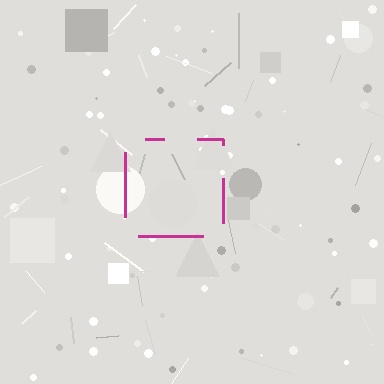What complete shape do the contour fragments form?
The contour fragments form a square.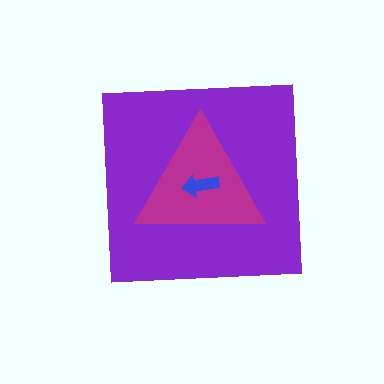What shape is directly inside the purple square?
The magenta triangle.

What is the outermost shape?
The purple square.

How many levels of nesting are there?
3.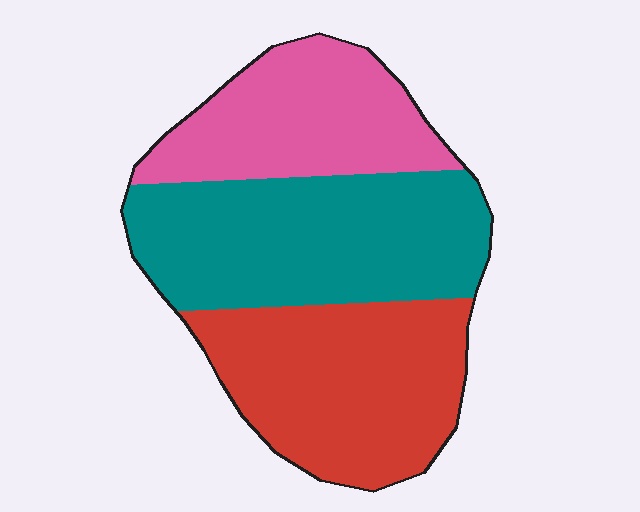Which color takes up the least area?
Pink, at roughly 25%.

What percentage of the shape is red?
Red takes up about one third (1/3) of the shape.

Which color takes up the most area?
Teal, at roughly 40%.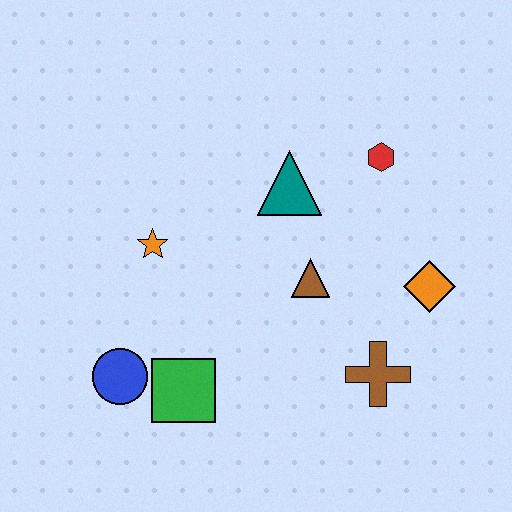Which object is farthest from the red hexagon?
The blue circle is farthest from the red hexagon.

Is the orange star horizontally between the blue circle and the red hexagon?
Yes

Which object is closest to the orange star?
The blue circle is closest to the orange star.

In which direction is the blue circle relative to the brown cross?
The blue circle is to the left of the brown cross.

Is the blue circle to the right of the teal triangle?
No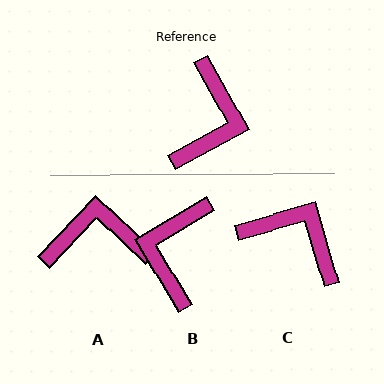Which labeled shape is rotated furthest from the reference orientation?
B, about 178 degrees away.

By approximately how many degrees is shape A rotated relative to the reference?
Approximately 108 degrees counter-clockwise.